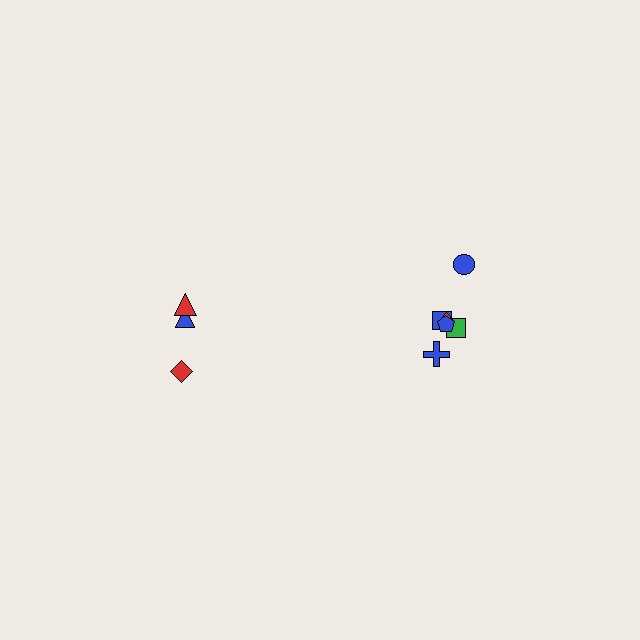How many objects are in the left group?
There are 3 objects.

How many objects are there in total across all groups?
There are 9 objects.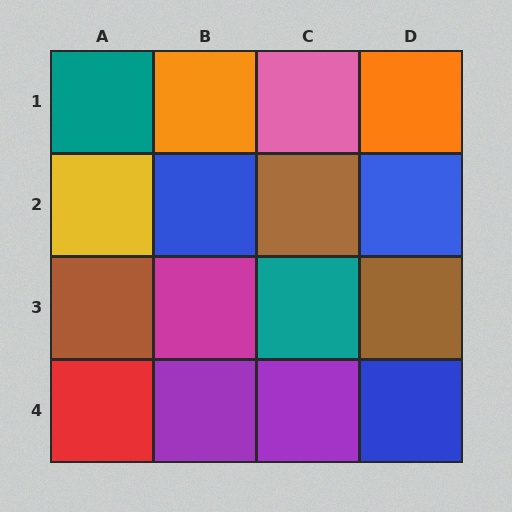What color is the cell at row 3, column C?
Teal.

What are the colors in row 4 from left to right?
Red, purple, purple, blue.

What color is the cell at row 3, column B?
Magenta.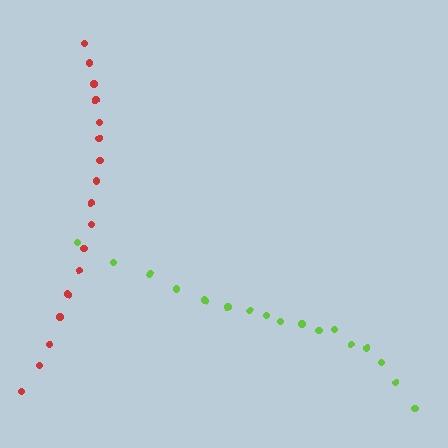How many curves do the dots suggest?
There are 2 distinct paths.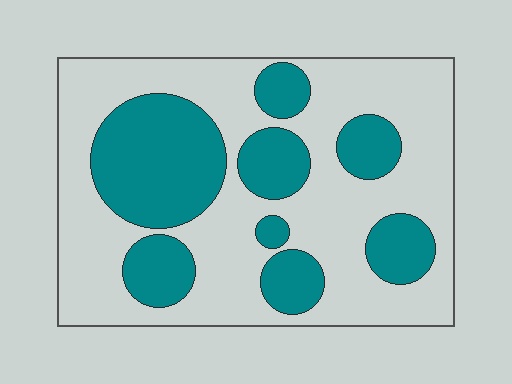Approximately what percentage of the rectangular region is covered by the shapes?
Approximately 35%.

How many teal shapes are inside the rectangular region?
8.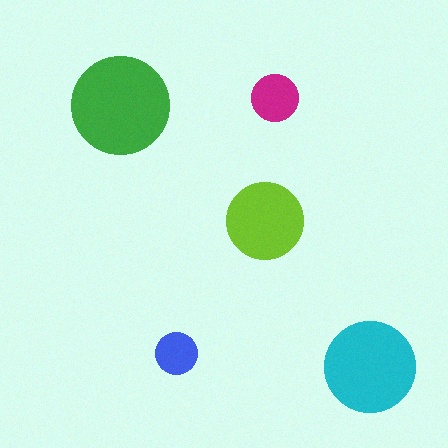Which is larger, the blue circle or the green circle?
The green one.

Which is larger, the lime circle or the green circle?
The green one.